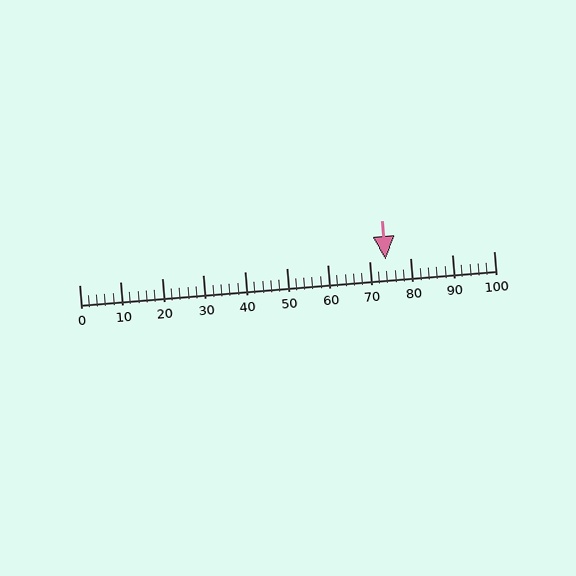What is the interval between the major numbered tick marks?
The major tick marks are spaced 10 units apart.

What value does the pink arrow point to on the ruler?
The pink arrow points to approximately 74.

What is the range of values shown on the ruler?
The ruler shows values from 0 to 100.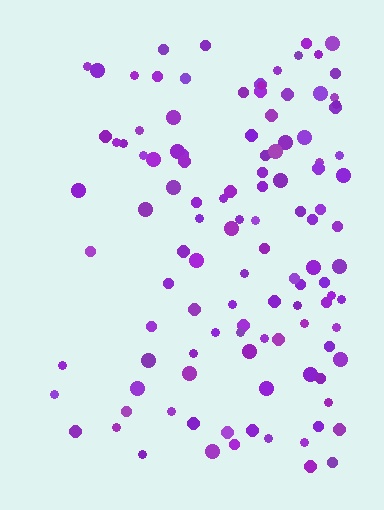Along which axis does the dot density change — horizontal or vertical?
Horizontal.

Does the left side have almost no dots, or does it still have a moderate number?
Still a moderate number, just noticeably fewer than the right.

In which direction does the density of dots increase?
From left to right, with the right side densest.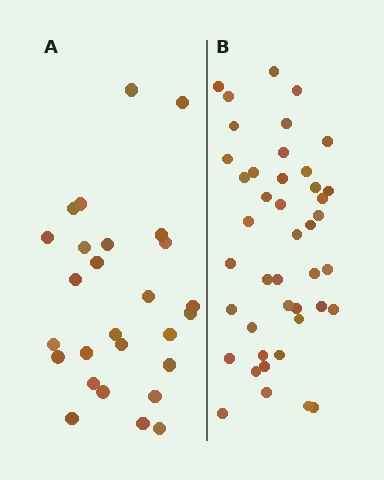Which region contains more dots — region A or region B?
Region B (the right region) has more dots.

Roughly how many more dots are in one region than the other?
Region B has approximately 15 more dots than region A.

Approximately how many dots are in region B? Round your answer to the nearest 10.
About 40 dots. (The exact count is 43, which rounds to 40.)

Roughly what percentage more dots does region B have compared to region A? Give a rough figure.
About 60% more.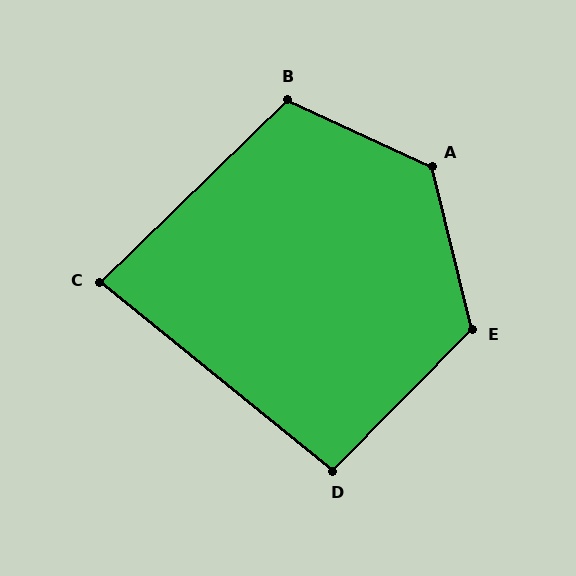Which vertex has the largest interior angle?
A, at approximately 129 degrees.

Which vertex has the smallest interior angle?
C, at approximately 83 degrees.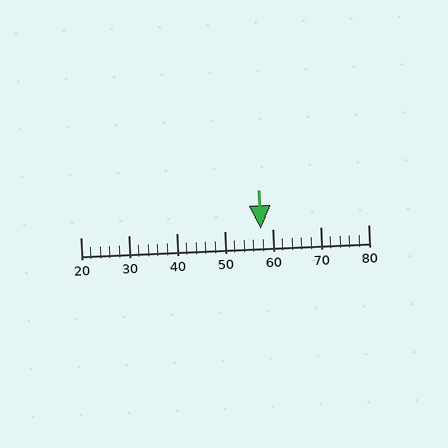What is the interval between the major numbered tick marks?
The major tick marks are spaced 10 units apart.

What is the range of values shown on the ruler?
The ruler shows values from 20 to 80.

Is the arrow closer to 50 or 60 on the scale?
The arrow is closer to 60.